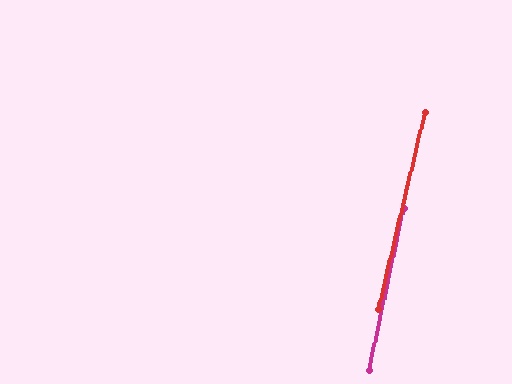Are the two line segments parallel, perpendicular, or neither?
Parallel — their directions differ by only 1.0°.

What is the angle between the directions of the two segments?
Approximately 1 degree.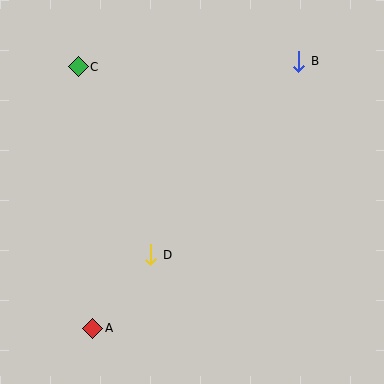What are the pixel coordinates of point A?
Point A is at (93, 328).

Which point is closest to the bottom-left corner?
Point A is closest to the bottom-left corner.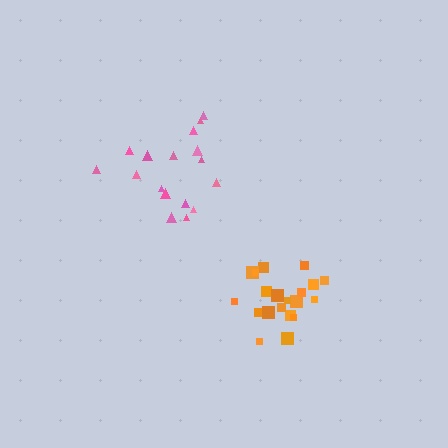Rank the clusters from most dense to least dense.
orange, pink.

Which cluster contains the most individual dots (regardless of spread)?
Orange (21).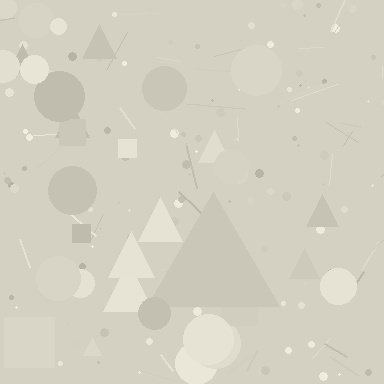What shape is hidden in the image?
A triangle is hidden in the image.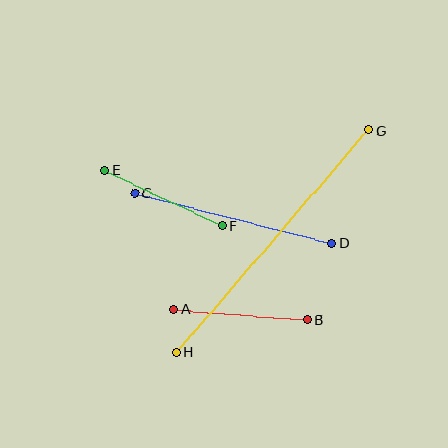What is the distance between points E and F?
The distance is approximately 130 pixels.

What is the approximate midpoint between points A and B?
The midpoint is at approximately (240, 314) pixels.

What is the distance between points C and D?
The distance is approximately 203 pixels.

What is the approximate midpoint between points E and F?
The midpoint is at approximately (163, 198) pixels.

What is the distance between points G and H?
The distance is approximately 294 pixels.